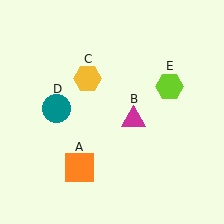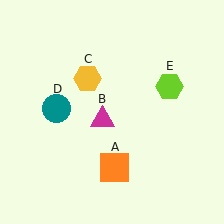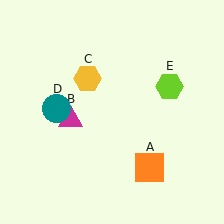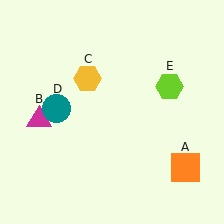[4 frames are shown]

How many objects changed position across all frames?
2 objects changed position: orange square (object A), magenta triangle (object B).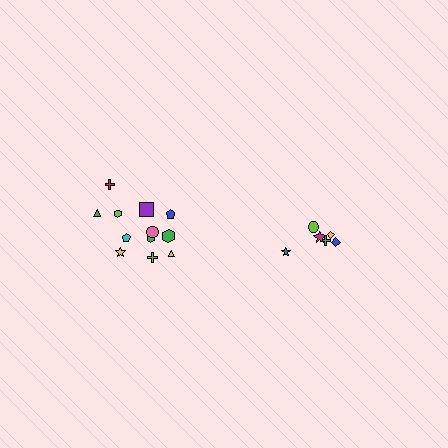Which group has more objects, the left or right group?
The left group.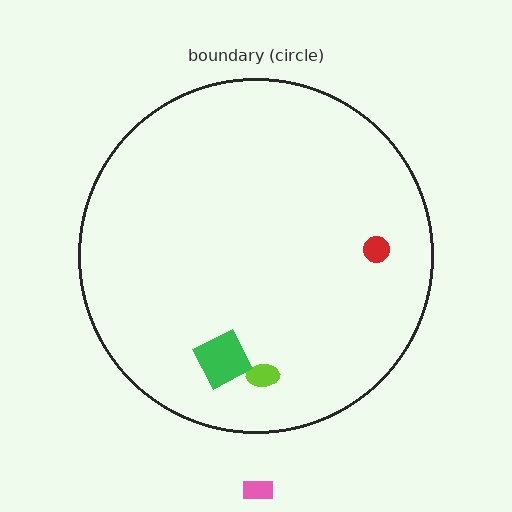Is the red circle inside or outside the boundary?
Inside.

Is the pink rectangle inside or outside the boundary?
Outside.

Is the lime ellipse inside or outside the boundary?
Inside.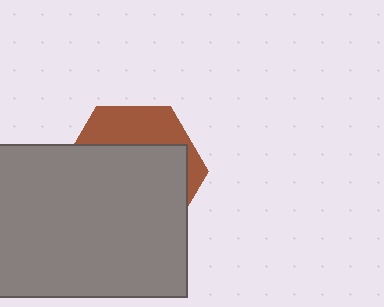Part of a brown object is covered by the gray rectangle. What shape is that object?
It is a hexagon.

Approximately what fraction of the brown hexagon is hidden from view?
Roughly 70% of the brown hexagon is hidden behind the gray rectangle.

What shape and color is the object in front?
The object in front is a gray rectangle.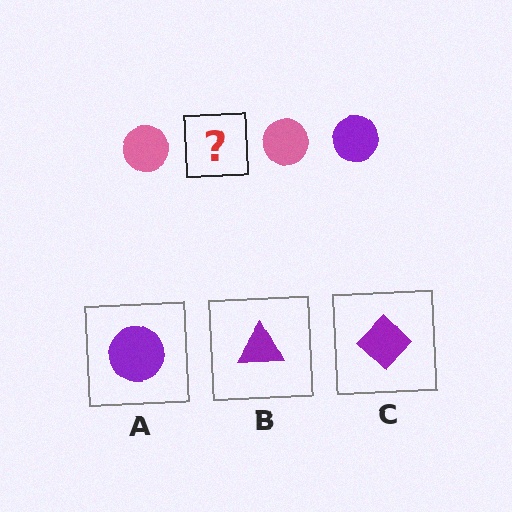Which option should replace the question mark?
Option A.